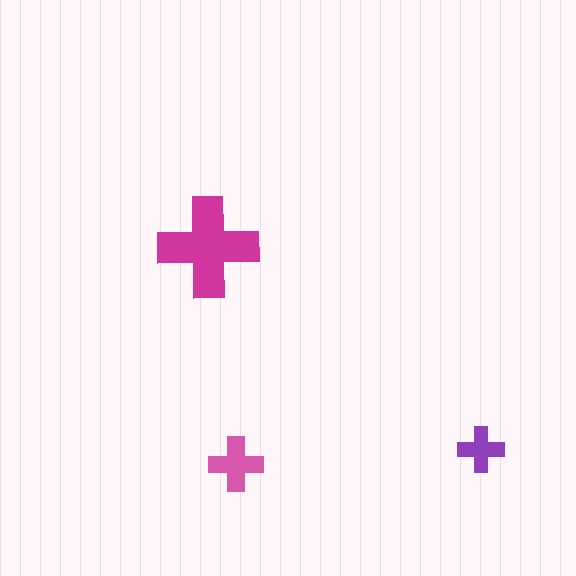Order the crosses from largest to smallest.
the magenta one, the pink one, the purple one.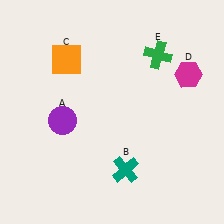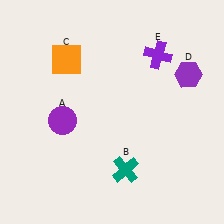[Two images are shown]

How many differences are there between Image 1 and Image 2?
There are 2 differences between the two images.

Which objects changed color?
D changed from magenta to purple. E changed from green to purple.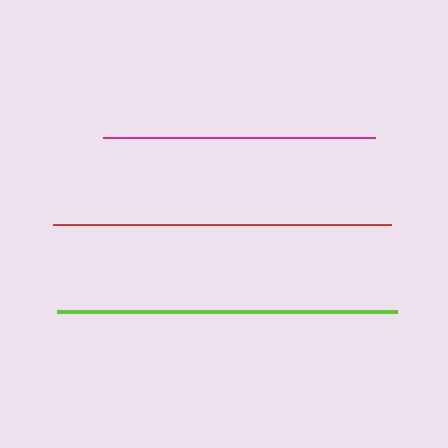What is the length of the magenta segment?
The magenta segment is approximately 272 pixels long.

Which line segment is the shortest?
The magenta line is the shortest at approximately 272 pixels.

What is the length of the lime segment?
The lime segment is approximately 340 pixels long.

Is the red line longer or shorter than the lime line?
The lime line is longer than the red line.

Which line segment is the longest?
The lime line is the longest at approximately 340 pixels.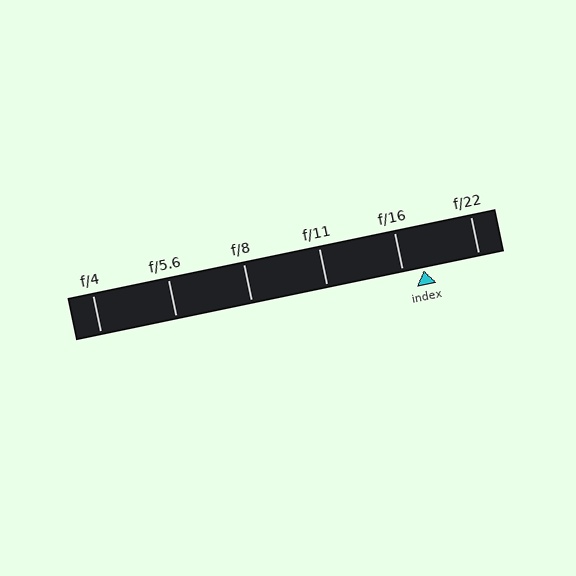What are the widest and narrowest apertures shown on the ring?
The widest aperture shown is f/4 and the narrowest is f/22.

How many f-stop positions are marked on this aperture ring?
There are 6 f-stop positions marked.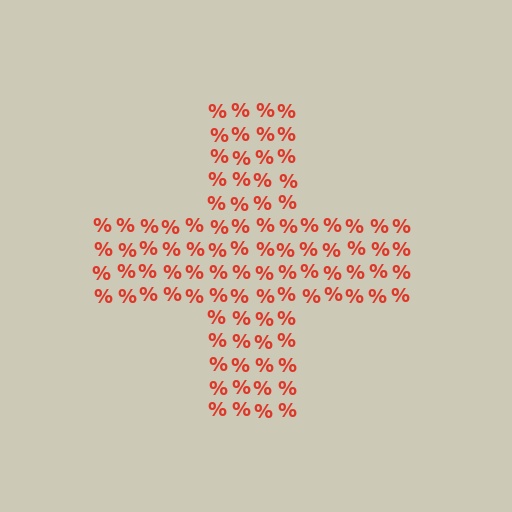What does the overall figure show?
The overall figure shows a cross.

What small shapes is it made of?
It is made of small percent signs.